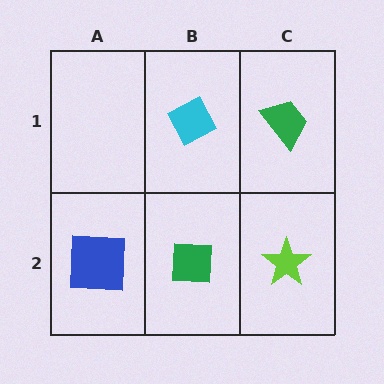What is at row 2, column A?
A blue square.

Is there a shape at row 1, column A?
No, that cell is empty.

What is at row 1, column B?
A cyan diamond.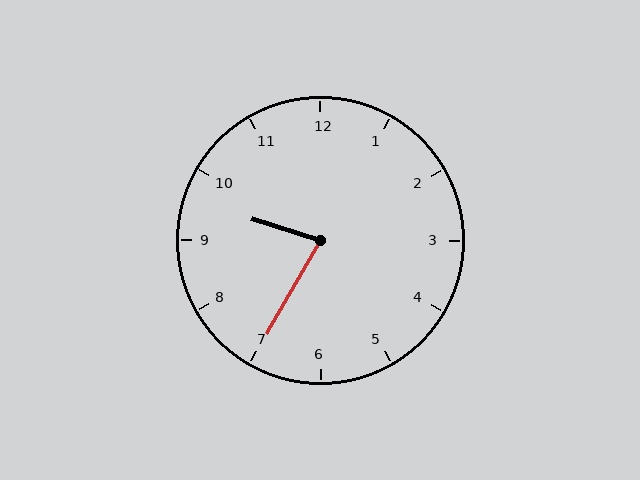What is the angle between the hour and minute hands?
Approximately 78 degrees.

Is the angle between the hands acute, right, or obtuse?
It is acute.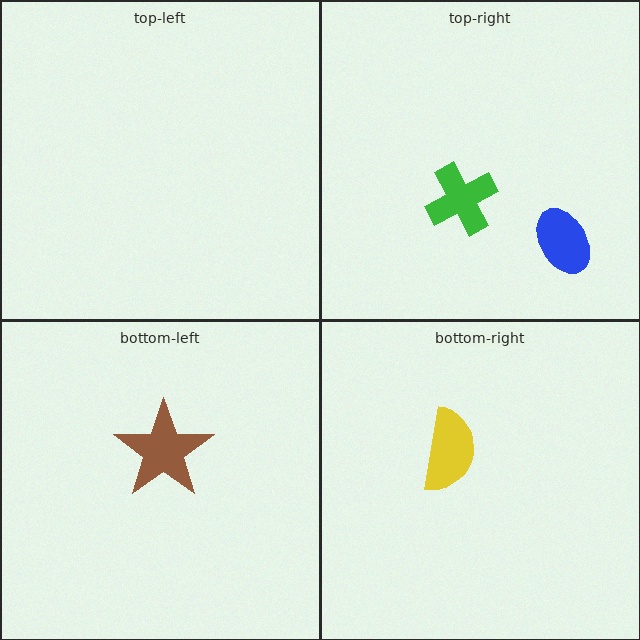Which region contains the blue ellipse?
The top-right region.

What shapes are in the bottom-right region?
The yellow semicircle.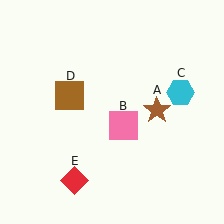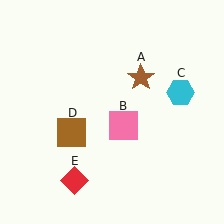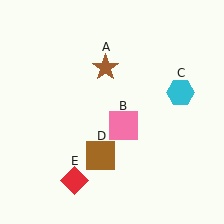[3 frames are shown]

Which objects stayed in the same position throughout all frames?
Pink square (object B) and cyan hexagon (object C) and red diamond (object E) remained stationary.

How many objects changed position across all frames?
2 objects changed position: brown star (object A), brown square (object D).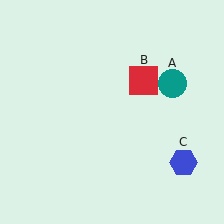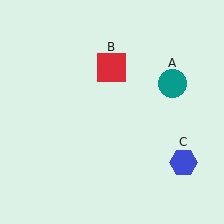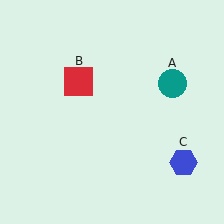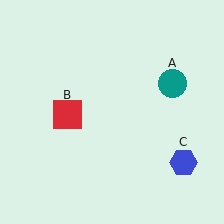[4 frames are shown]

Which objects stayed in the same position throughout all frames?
Teal circle (object A) and blue hexagon (object C) remained stationary.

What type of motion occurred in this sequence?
The red square (object B) rotated counterclockwise around the center of the scene.